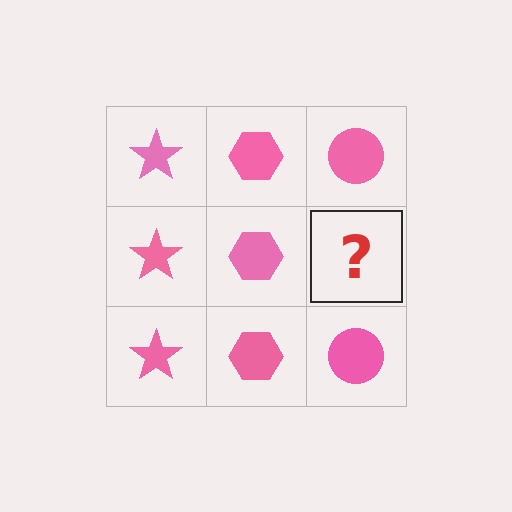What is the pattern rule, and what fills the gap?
The rule is that each column has a consistent shape. The gap should be filled with a pink circle.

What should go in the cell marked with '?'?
The missing cell should contain a pink circle.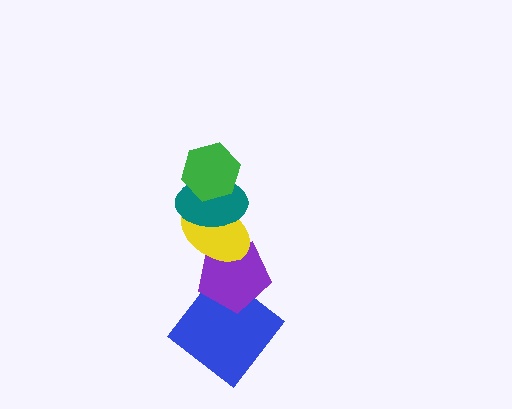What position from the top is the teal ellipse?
The teal ellipse is 2nd from the top.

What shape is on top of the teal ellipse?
The green hexagon is on top of the teal ellipse.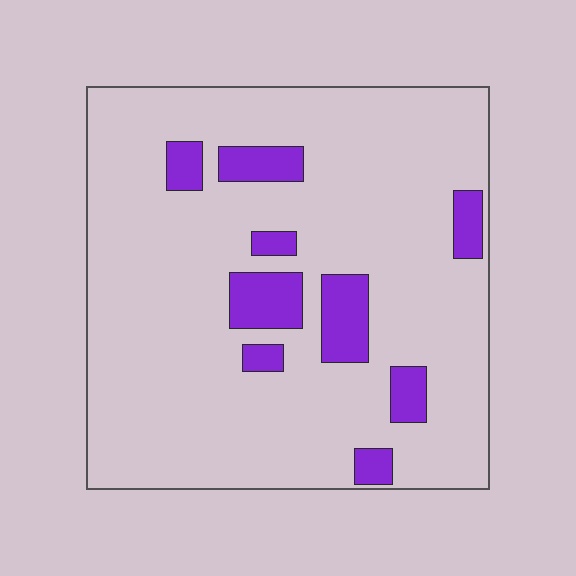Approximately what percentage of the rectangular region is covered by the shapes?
Approximately 15%.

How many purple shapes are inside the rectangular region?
9.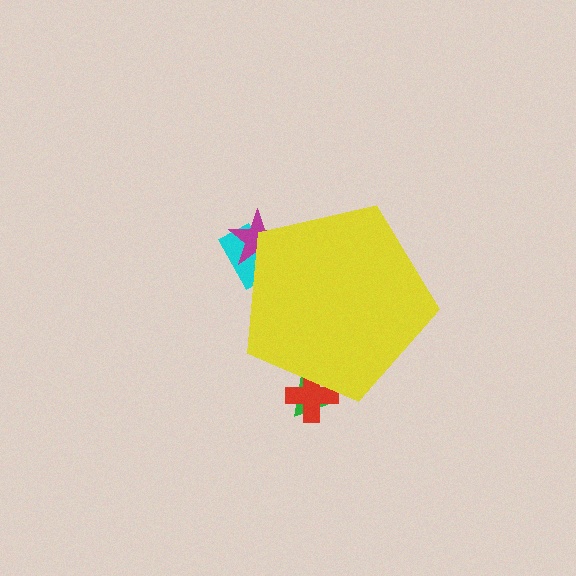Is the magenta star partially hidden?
Yes, the magenta star is partially hidden behind the yellow pentagon.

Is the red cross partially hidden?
Yes, the red cross is partially hidden behind the yellow pentagon.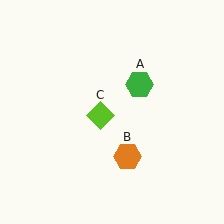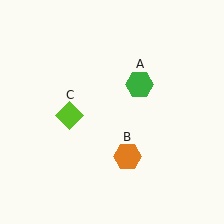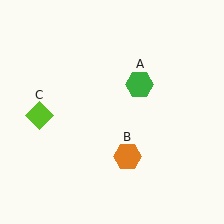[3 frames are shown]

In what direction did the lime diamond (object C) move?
The lime diamond (object C) moved left.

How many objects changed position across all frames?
1 object changed position: lime diamond (object C).